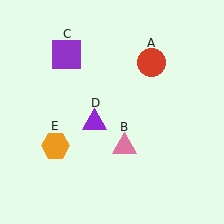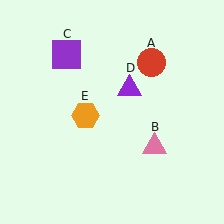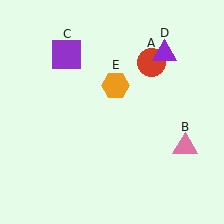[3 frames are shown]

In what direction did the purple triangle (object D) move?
The purple triangle (object D) moved up and to the right.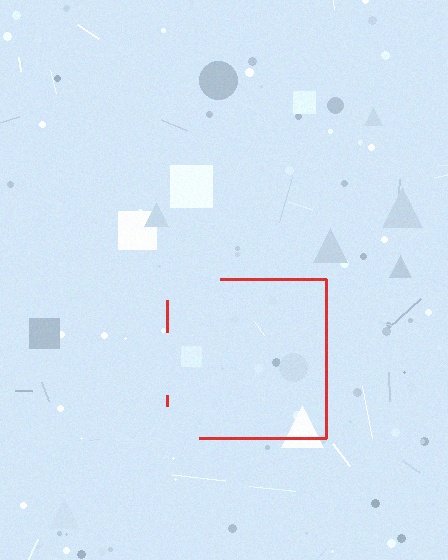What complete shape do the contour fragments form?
The contour fragments form a square.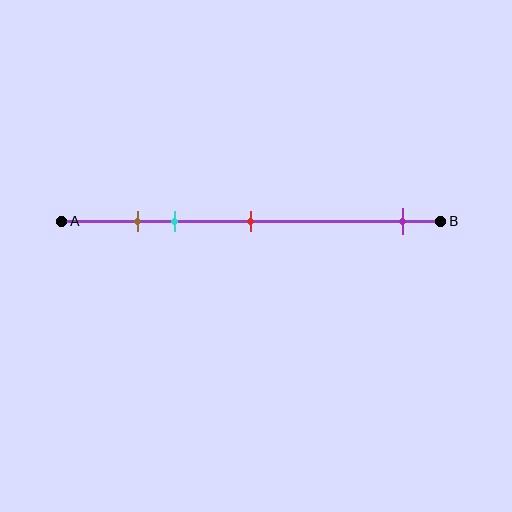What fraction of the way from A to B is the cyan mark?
The cyan mark is approximately 30% (0.3) of the way from A to B.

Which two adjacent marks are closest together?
The brown and cyan marks are the closest adjacent pair.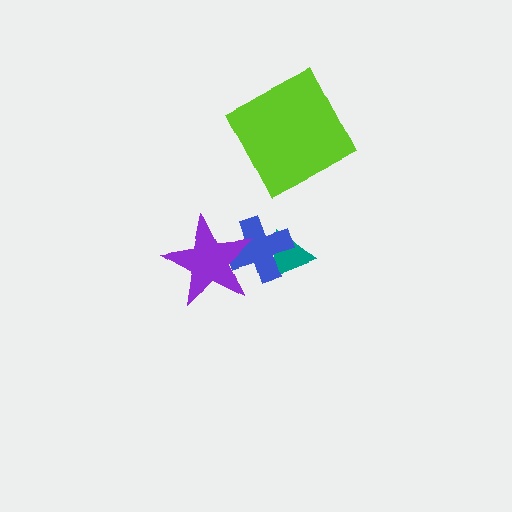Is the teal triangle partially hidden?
Yes, it is partially covered by another shape.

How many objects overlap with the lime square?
0 objects overlap with the lime square.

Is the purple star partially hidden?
No, no other shape covers it.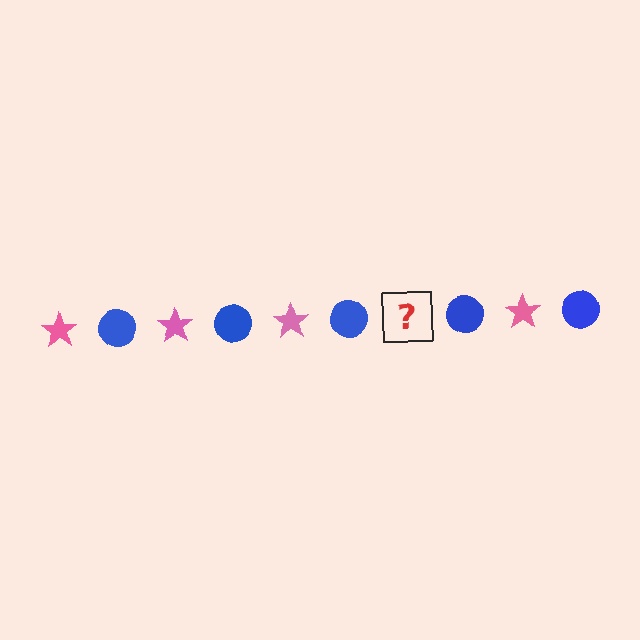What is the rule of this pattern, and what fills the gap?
The rule is that the pattern alternates between pink star and blue circle. The gap should be filled with a pink star.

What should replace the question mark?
The question mark should be replaced with a pink star.